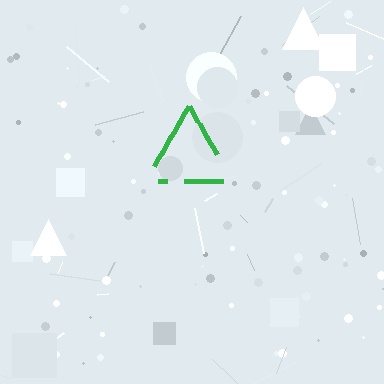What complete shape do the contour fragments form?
The contour fragments form a triangle.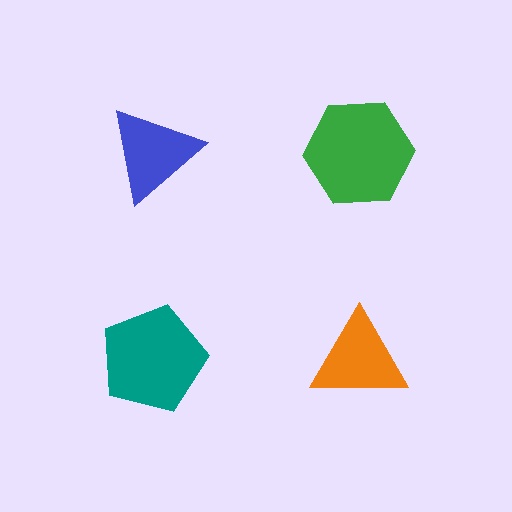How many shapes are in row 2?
2 shapes.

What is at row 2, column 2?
An orange triangle.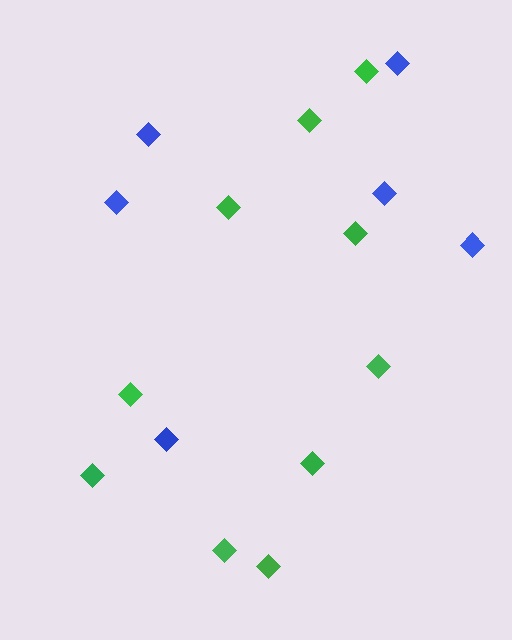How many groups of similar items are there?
There are 2 groups: one group of green diamonds (10) and one group of blue diamonds (6).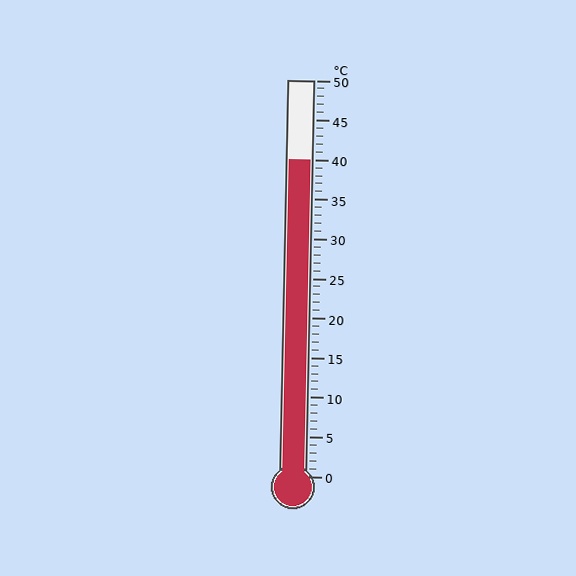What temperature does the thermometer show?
The thermometer shows approximately 40°C.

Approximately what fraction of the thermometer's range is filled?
The thermometer is filled to approximately 80% of its range.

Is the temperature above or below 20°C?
The temperature is above 20°C.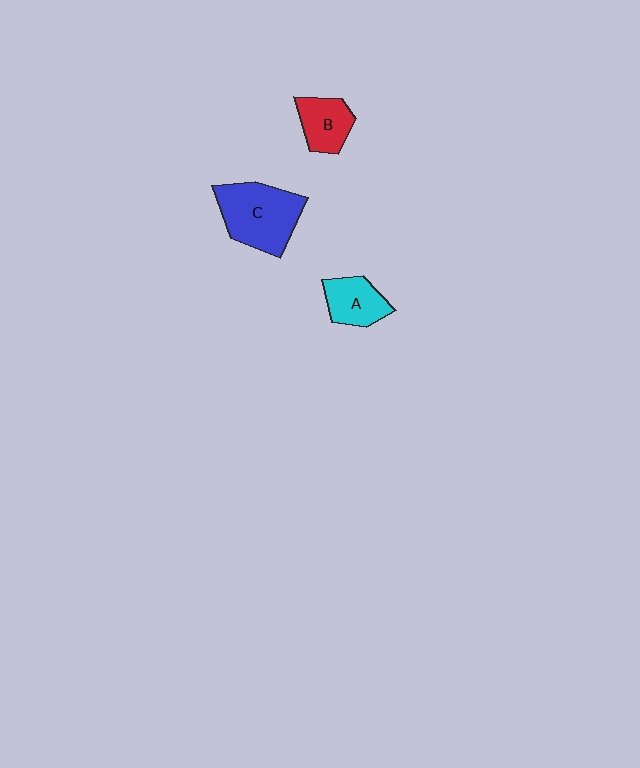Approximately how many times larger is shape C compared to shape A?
Approximately 1.8 times.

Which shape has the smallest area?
Shape B (red).